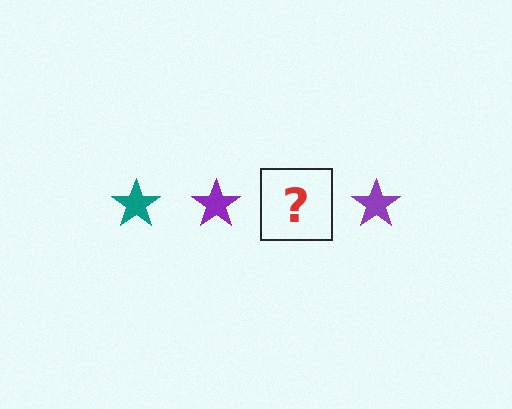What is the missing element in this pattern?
The missing element is a teal star.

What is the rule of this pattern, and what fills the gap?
The rule is that the pattern cycles through teal, purple stars. The gap should be filled with a teal star.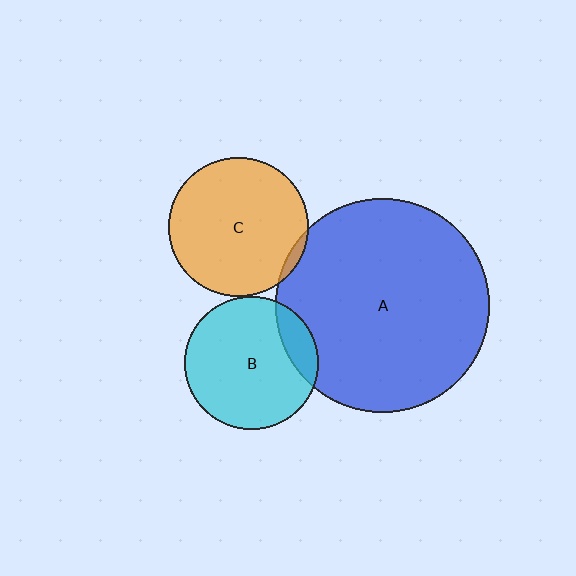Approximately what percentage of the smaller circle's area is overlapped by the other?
Approximately 5%.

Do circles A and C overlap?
Yes.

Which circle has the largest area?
Circle A (blue).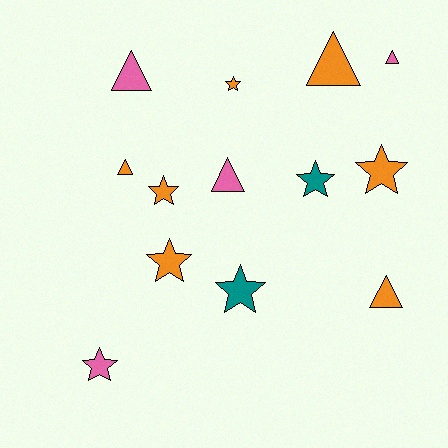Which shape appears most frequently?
Star, with 7 objects.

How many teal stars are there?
There are 2 teal stars.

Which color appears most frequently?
Orange, with 7 objects.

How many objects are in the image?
There are 13 objects.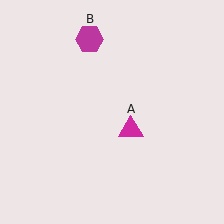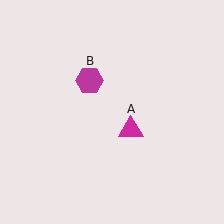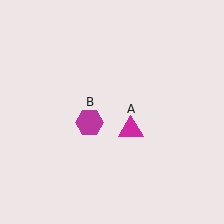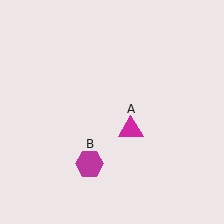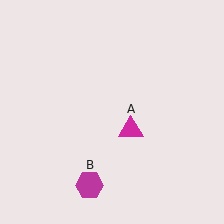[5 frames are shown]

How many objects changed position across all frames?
1 object changed position: magenta hexagon (object B).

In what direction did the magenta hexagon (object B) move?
The magenta hexagon (object B) moved down.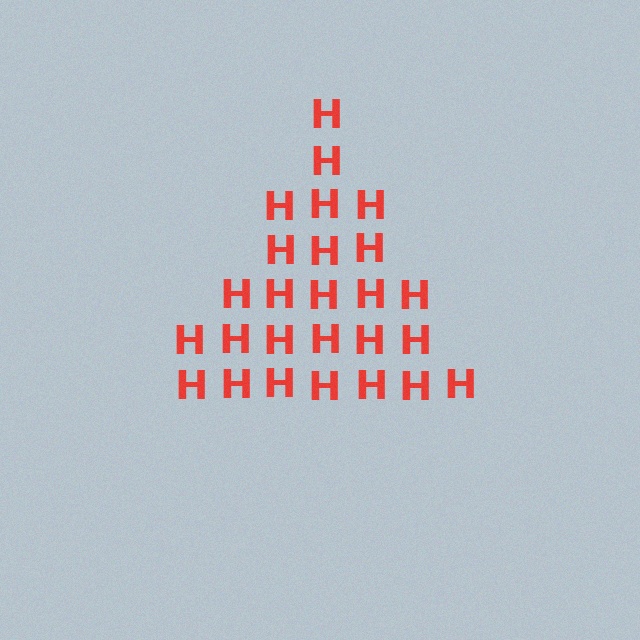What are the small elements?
The small elements are letter H's.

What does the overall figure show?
The overall figure shows a triangle.